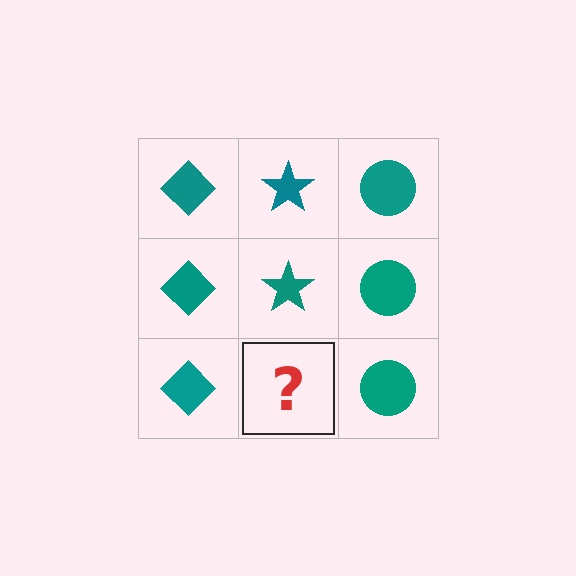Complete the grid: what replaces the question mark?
The question mark should be replaced with a teal star.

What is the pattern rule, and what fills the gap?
The rule is that each column has a consistent shape. The gap should be filled with a teal star.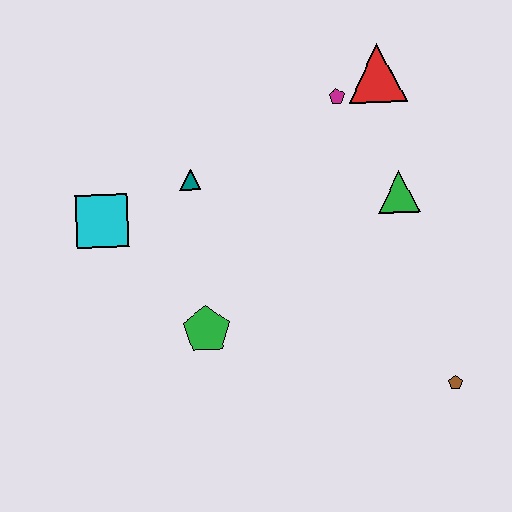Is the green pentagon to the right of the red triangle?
No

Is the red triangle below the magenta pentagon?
No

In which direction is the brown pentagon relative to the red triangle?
The brown pentagon is below the red triangle.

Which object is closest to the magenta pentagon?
The red triangle is closest to the magenta pentagon.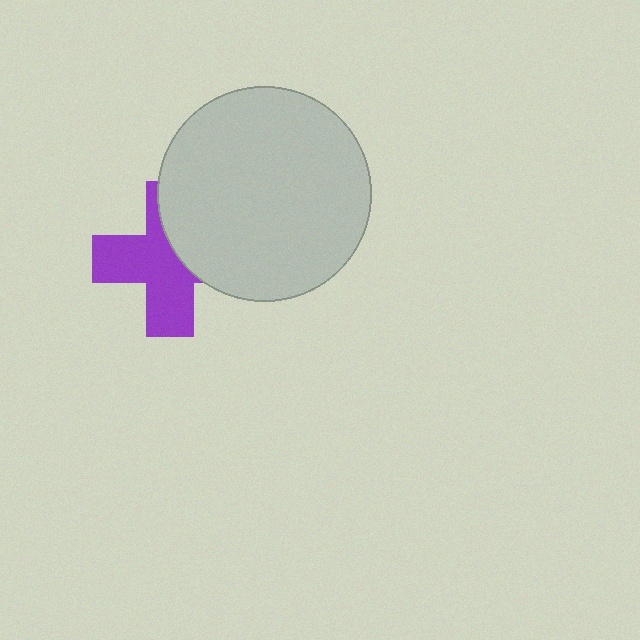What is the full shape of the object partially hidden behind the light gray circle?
The partially hidden object is a purple cross.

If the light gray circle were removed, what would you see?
You would see the complete purple cross.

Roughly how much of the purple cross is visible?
About half of it is visible (roughly 60%).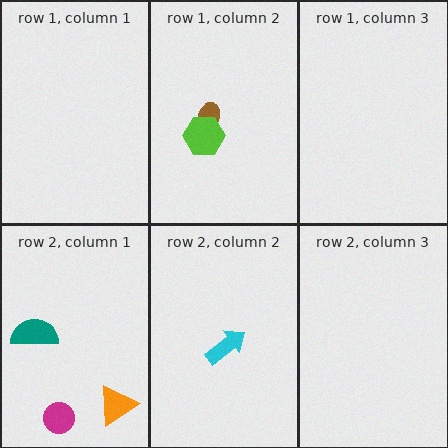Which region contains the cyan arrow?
The row 2, column 2 region.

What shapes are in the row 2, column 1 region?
The teal semicircle, the orange triangle, the magenta circle.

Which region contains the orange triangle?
The row 2, column 1 region.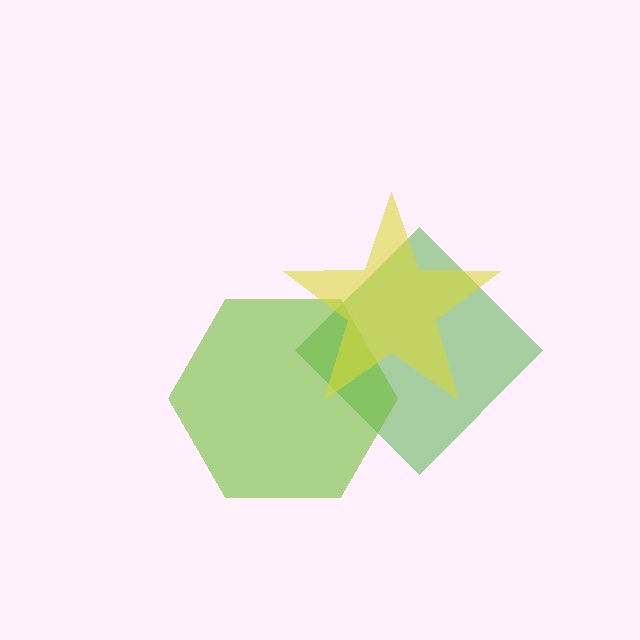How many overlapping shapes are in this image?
There are 3 overlapping shapes in the image.